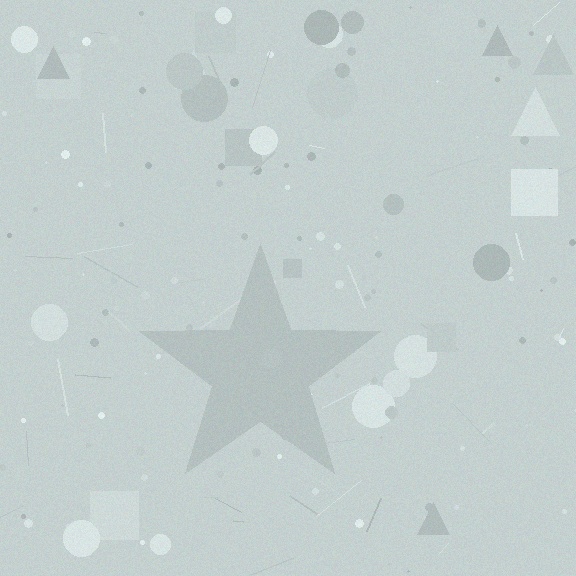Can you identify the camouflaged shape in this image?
The camouflaged shape is a star.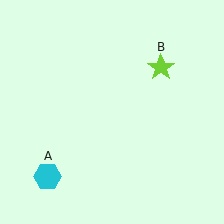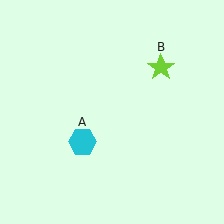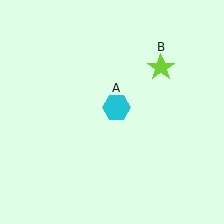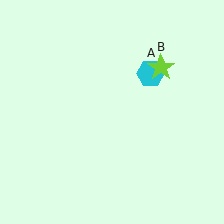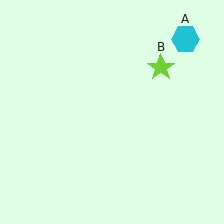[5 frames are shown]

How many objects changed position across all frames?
1 object changed position: cyan hexagon (object A).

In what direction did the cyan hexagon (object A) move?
The cyan hexagon (object A) moved up and to the right.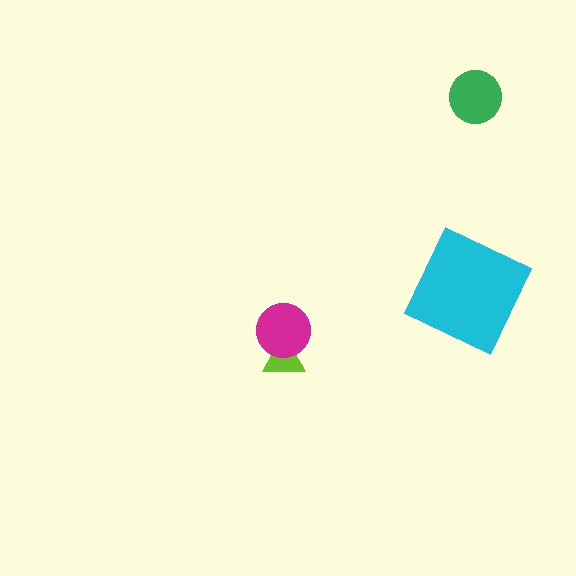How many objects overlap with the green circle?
0 objects overlap with the green circle.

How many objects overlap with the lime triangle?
1 object overlaps with the lime triangle.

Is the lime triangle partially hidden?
Yes, it is partially covered by another shape.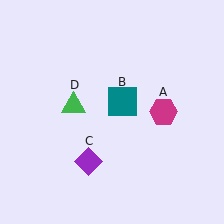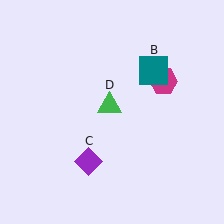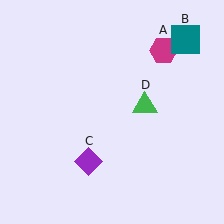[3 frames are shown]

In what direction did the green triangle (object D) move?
The green triangle (object D) moved right.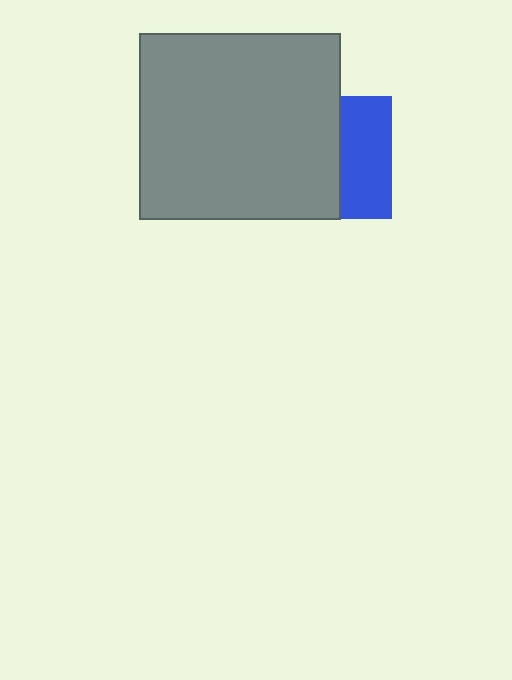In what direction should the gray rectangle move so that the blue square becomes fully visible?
The gray rectangle should move left. That is the shortest direction to clear the overlap and leave the blue square fully visible.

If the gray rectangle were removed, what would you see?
You would see the complete blue square.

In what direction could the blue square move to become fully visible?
The blue square could move right. That would shift it out from behind the gray rectangle entirely.